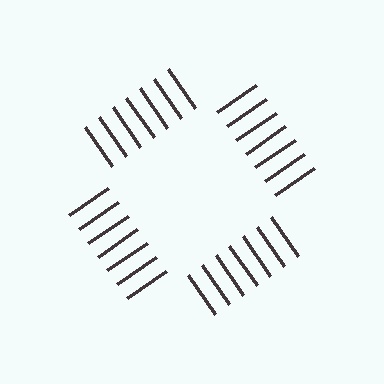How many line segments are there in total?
28 — 7 along each of the 4 edges.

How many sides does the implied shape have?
4 sides — the line-ends trace a square.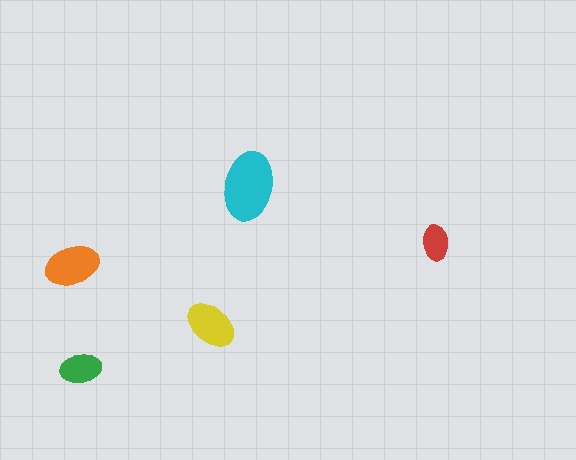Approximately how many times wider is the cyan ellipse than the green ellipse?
About 1.5 times wider.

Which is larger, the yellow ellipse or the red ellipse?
The yellow one.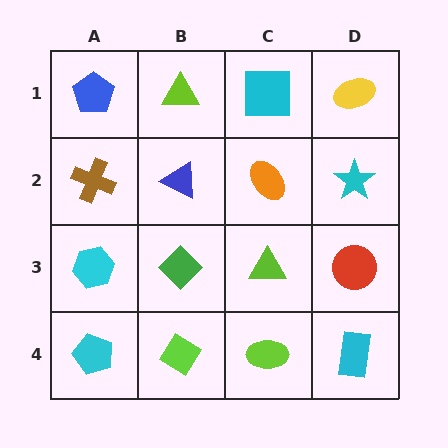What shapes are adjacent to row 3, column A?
A brown cross (row 2, column A), a cyan pentagon (row 4, column A), a green diamond (row 3, column B).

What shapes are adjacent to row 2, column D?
A yellow ellipse (row 1, column D), a red circle (row 3, column D), an orange ellipse (row 2, column C).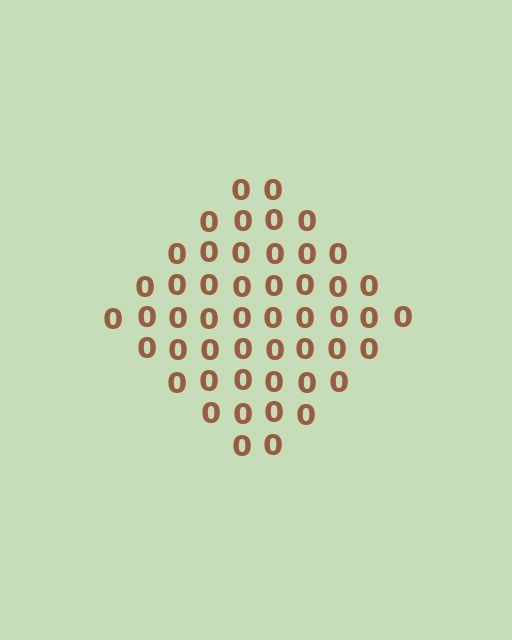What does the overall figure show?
The overall figure shows a diamond.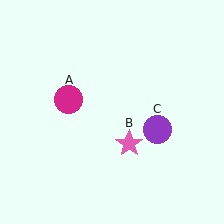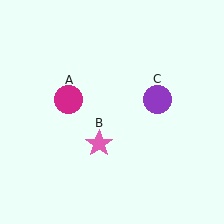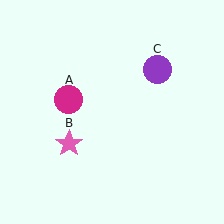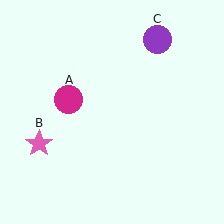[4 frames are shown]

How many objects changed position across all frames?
2 objects changed position: pink star (object B), purple circle (object C).